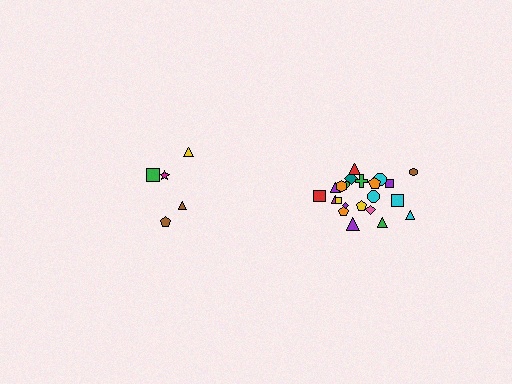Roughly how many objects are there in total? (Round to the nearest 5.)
Roughly 25 objects in total.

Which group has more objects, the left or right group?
The right group.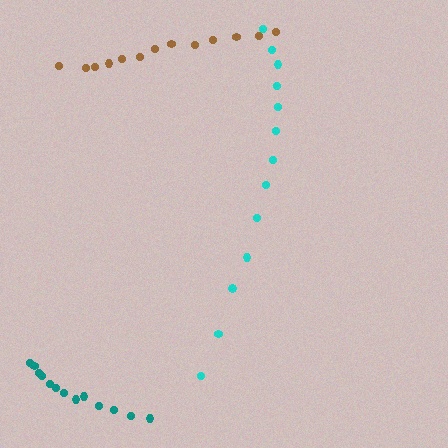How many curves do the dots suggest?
There are 3 distinct paths.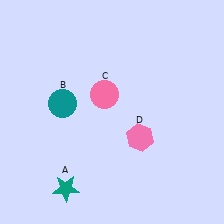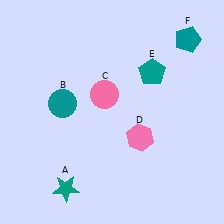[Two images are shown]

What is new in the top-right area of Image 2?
A teal pentagon (F) was added in the top-right area of Image 2.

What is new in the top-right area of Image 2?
A teal pentagon (E) was added in the top-right area of Image 2.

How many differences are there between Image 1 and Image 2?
There are 2 differences between the two images.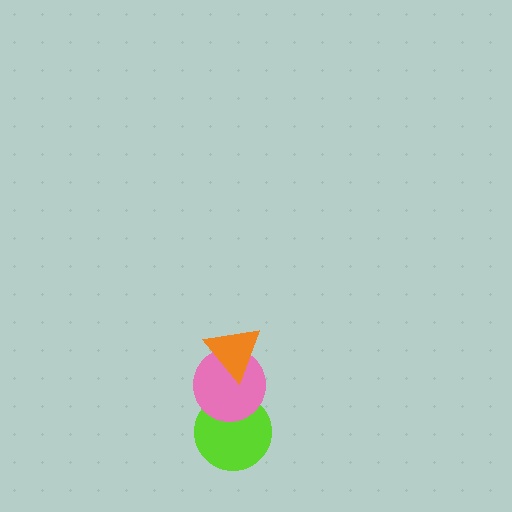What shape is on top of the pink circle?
The orange triangle is on top of the pink circle.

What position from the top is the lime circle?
The lime circle is 3rd from the top.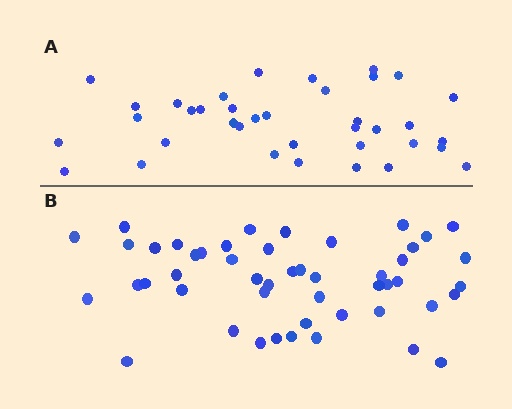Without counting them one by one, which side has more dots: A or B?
Region B (the bottom region) has more dots.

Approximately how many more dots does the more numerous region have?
Region B has roughly 12 or so more dots than region A.